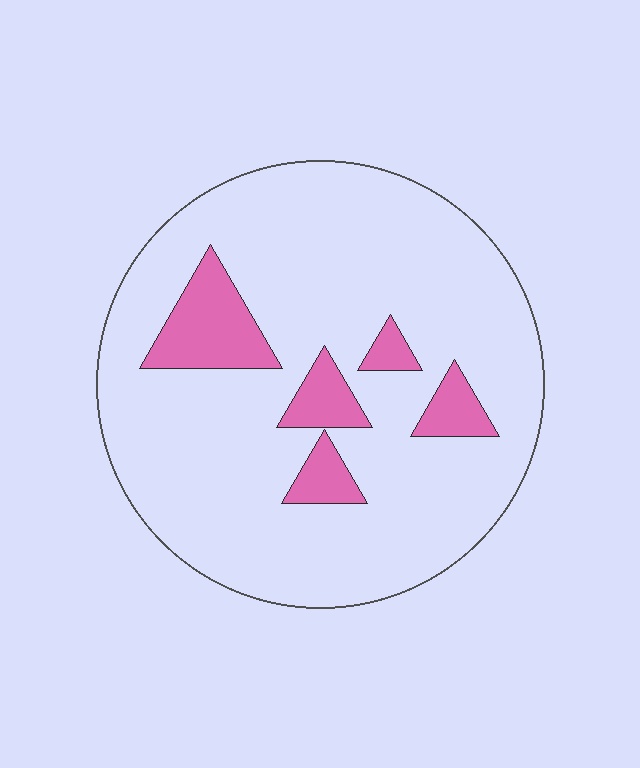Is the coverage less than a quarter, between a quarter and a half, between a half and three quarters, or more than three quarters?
Less than a quarter.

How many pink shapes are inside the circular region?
5.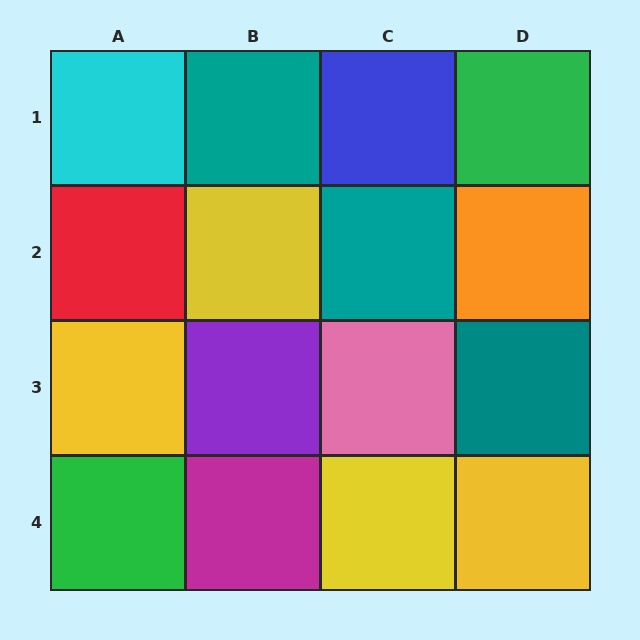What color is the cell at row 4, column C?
Yellow.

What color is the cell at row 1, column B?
Teal.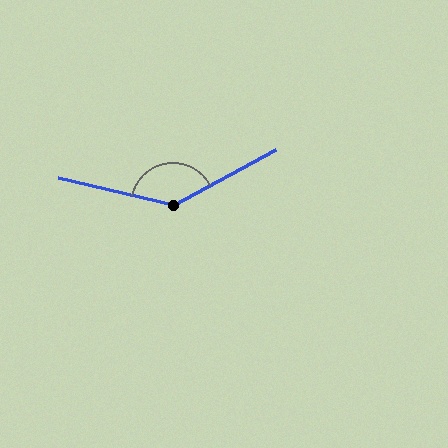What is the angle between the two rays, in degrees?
Approximately 138 degrees.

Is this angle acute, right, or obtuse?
It is obtuse.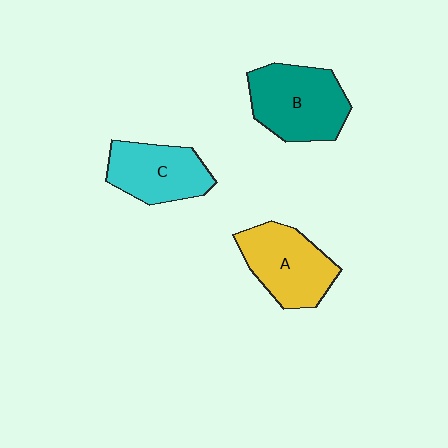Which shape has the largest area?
Shape B (teal).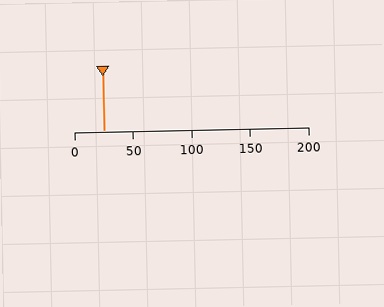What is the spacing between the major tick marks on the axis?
The major ticks are spaced 50 apart.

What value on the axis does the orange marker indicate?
The marker indicates approximately 25.